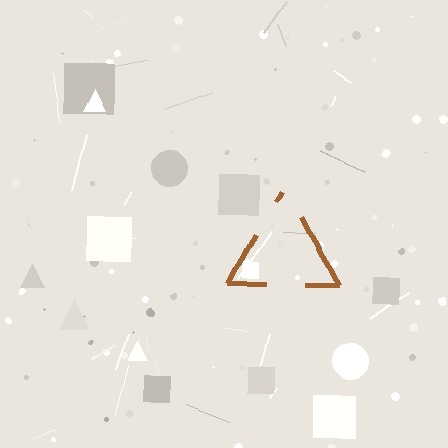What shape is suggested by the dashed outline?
The dashed outline suggests a triangle.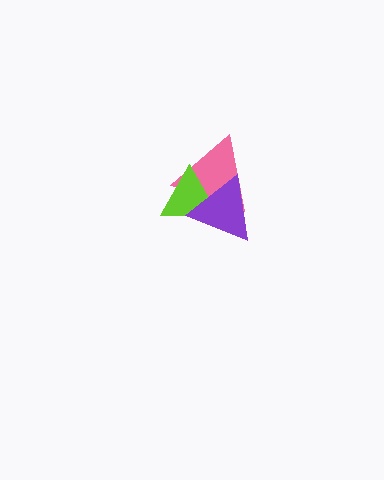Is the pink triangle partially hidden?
Yes, it is partially covered by another shape.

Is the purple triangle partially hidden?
No, no other shape covers it.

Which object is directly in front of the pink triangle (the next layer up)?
The lime triangle is directly in front of the pink triangle.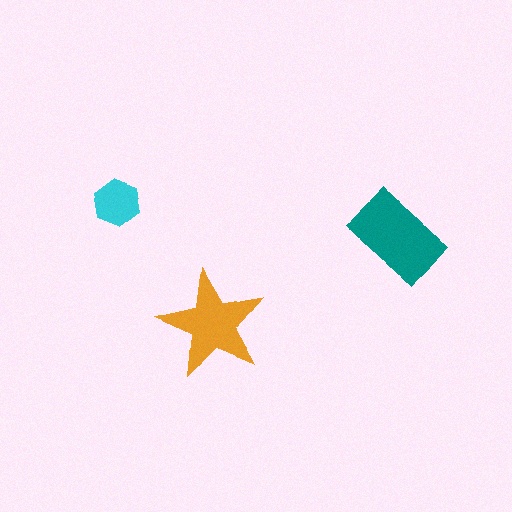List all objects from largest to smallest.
The teal rectangle, the orange star, the cyan hexagon.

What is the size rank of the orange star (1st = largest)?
2nd.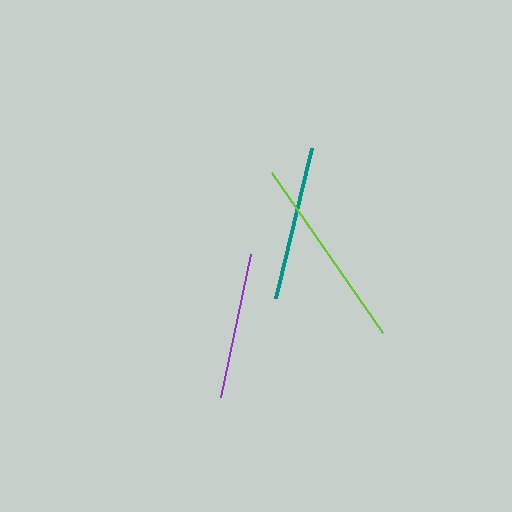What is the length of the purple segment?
The purple segment is approximately 146 pixels long.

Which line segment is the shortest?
The purple line is the shortest at approximately 146 pixels.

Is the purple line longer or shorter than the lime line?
The lime line is longer than the purple line.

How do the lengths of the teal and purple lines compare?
The teal and purple lines are approximately the same length.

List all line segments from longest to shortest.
From longest to shortest: lime, teal, purple.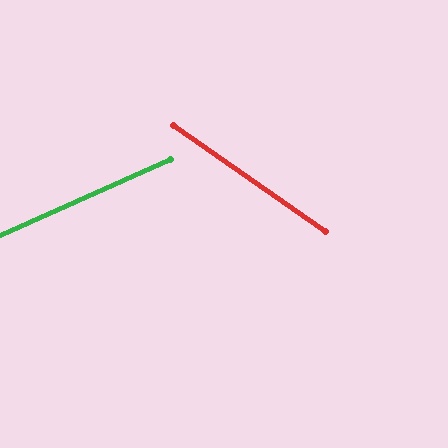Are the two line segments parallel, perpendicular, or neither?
Neither parallel nor perpendicular — they differ by about 59°.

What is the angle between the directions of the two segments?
Approximately 59 degrees.